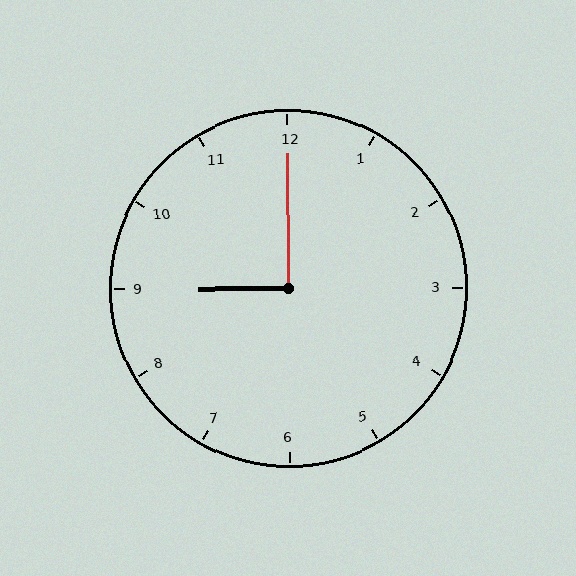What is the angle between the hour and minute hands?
Approximately 90 degrees.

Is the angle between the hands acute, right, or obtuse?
It is right.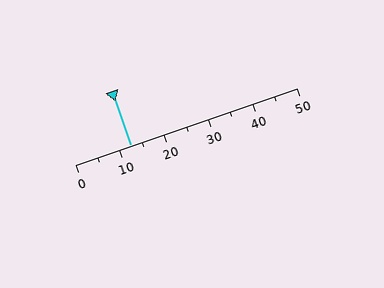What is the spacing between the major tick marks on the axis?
The major ticks are spaced 10 apart.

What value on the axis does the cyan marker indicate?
The marker indicates approximately 12.5.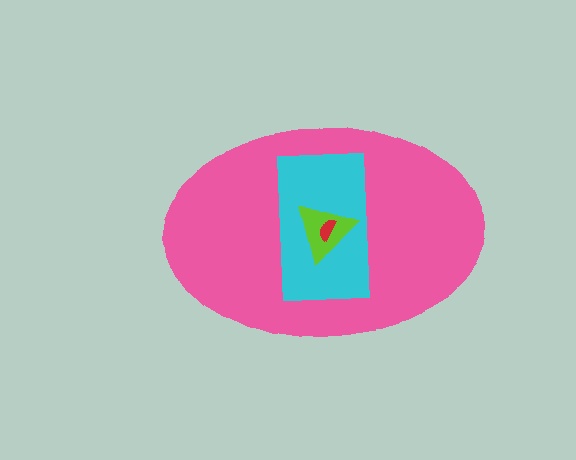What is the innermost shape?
The red semicircle.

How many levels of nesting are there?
4.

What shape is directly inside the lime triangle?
The red semicircle.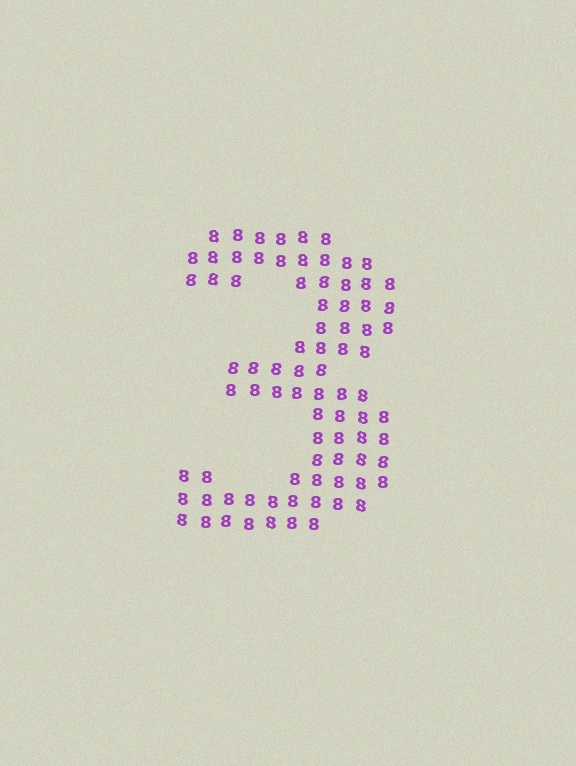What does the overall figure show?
The overall figure shows the digit 3.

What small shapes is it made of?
It is made of small digit 8's.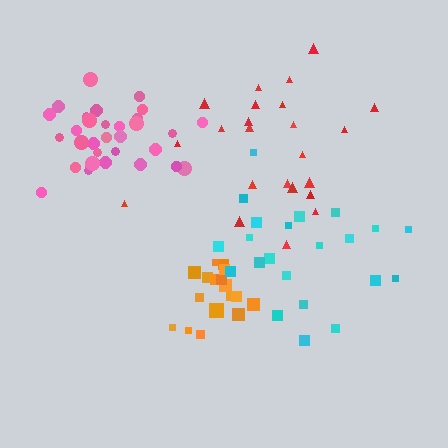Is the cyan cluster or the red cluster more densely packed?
Red.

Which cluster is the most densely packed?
Orange.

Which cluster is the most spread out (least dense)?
Cyan.